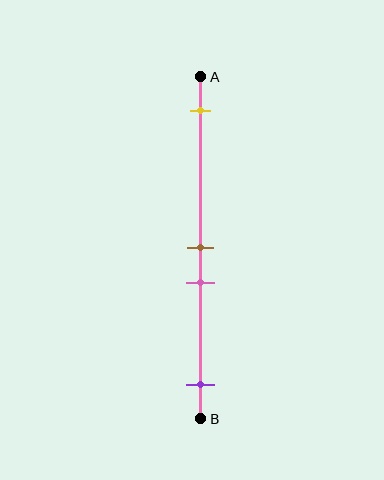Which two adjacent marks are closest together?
The brown and pink marks are the closest adjacent pair.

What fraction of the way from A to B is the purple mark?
The purple mark is approximately 90% (0.9) of the way from A to B.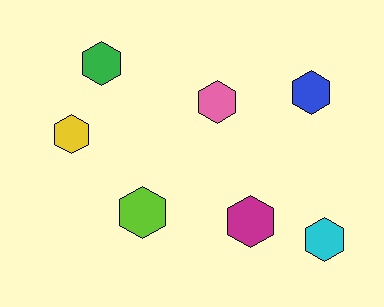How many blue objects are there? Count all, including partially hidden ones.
There is 1 blue object.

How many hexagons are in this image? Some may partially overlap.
There are 7 hexagons.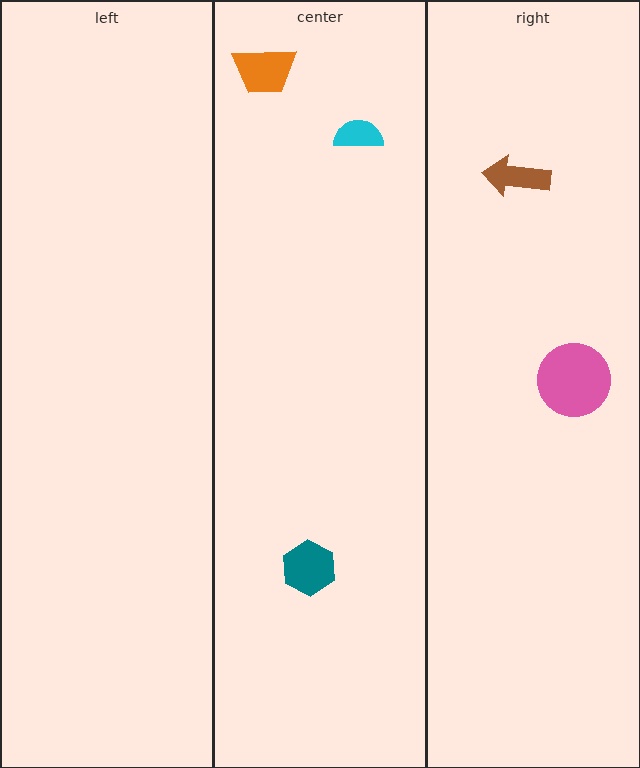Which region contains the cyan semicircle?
The center region.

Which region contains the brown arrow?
The right region.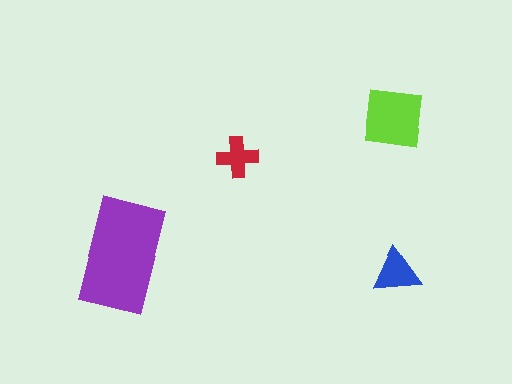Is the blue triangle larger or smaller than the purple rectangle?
Smaller.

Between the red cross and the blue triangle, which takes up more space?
The blue triangle.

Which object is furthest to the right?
The blue triangle is rightmost.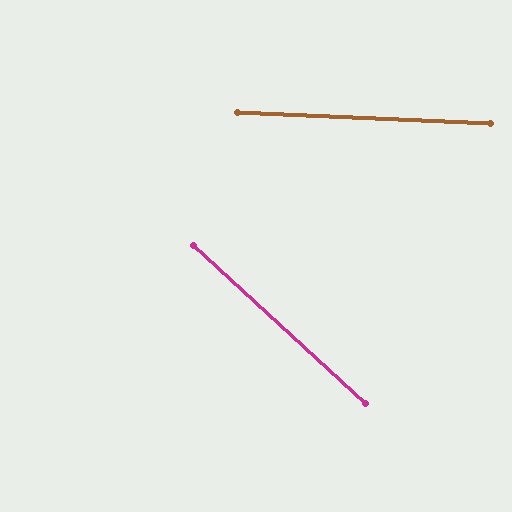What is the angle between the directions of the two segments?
Approximately 40 degrees.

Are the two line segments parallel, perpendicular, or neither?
Neither parallel nor perpendicular — they differ by about 40°.